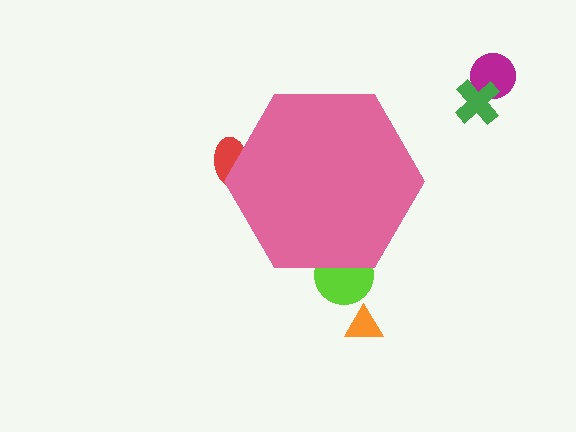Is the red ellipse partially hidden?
Yes, the red ellipse is partially hidden behind the pink hexagon.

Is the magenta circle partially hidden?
No, the magenta circle is fully visible.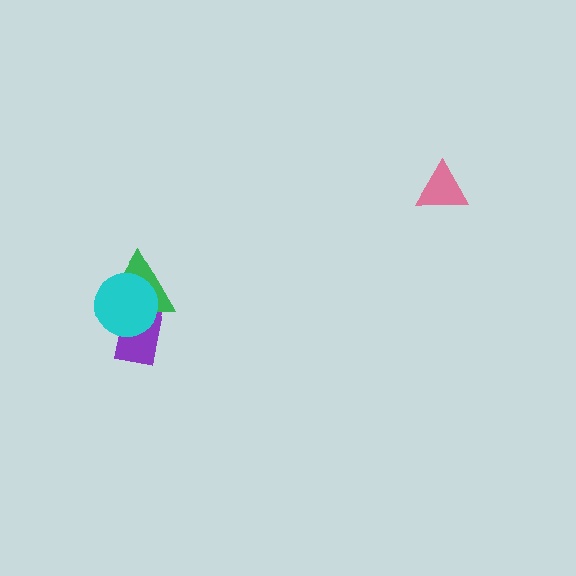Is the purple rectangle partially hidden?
Yes, it is partially covered by another shape.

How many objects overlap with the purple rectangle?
2 objects overlap with the purple rectangle.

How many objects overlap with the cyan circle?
2 objects overlap with the cyan circle.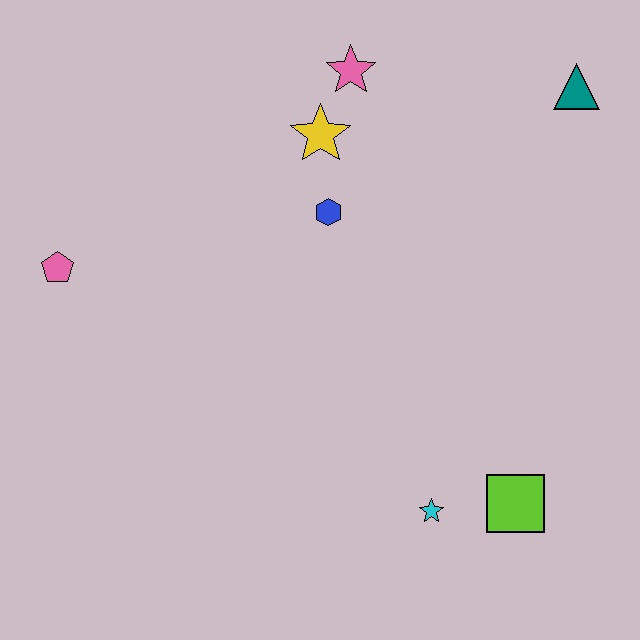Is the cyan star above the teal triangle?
No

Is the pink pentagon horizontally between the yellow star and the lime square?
No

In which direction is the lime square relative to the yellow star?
The lime square is below the yellow star.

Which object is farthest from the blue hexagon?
The lime square is farthest from the blue hexagon.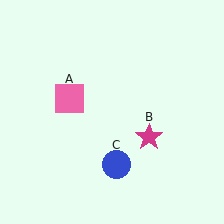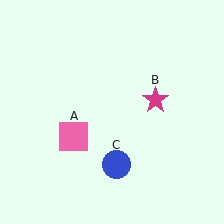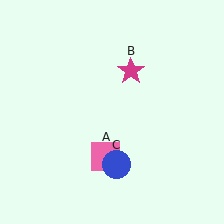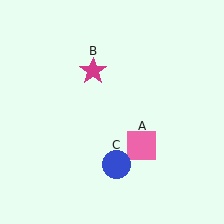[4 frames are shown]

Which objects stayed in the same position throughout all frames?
Blue circle (object C) remained stationary.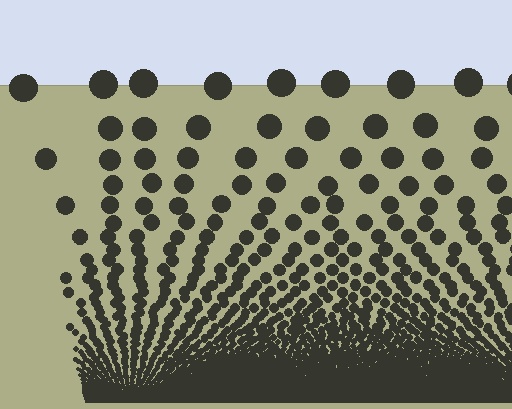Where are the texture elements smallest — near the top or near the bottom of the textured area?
Near the bottom.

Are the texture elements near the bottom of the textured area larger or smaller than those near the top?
Smaller. The gradient is inverted — elements near the bottom are smaller and denser.